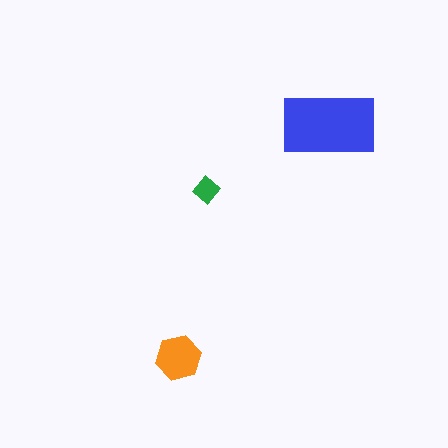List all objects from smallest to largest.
The green diamond, the orange hexagon, the blue rectangle.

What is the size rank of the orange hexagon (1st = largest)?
2nd.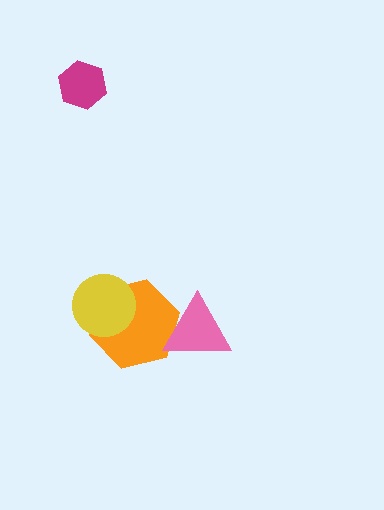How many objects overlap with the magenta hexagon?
0 objects overlap with the magenta hexagon.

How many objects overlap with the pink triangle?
1 object overlaps with the pink triangle.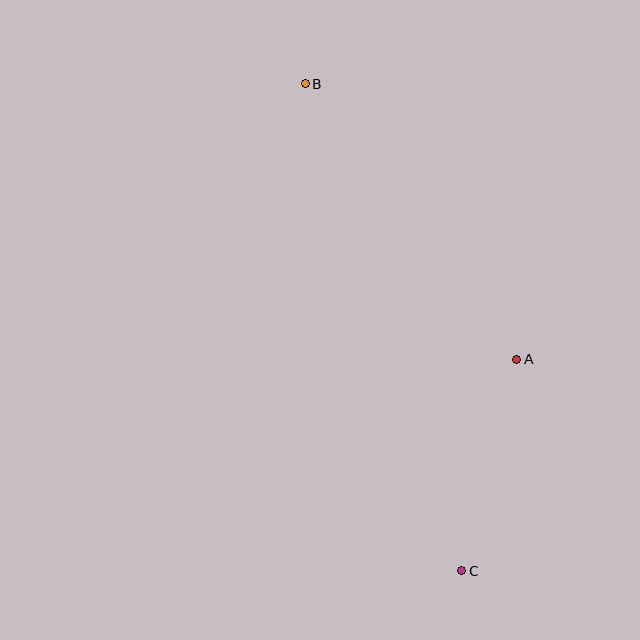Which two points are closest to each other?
Points A and C are closest to each other.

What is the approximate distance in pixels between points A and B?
The distance between A and B is approximately 347 pixels.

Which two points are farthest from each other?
Points B and C are farthest from each other.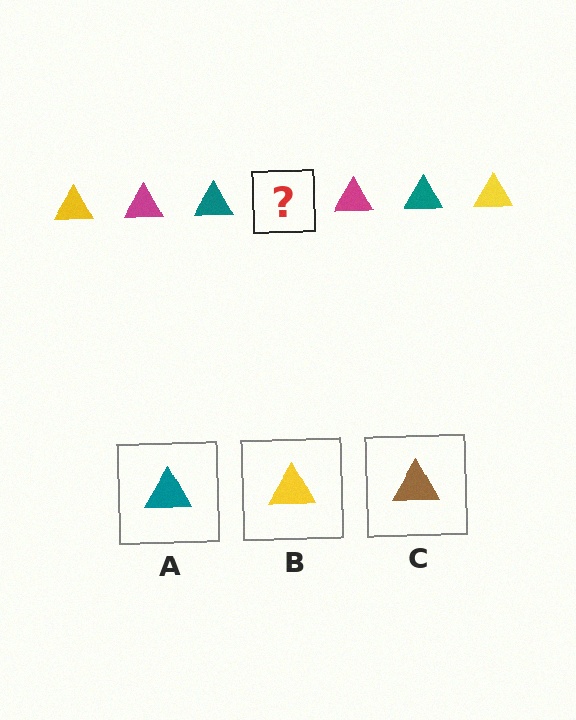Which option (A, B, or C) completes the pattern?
B.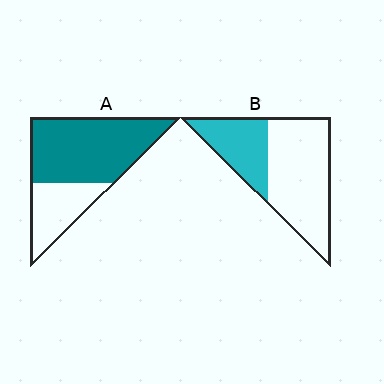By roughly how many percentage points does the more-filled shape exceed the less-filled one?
By roughly 35 percentage points (A over B).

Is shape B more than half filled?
No.